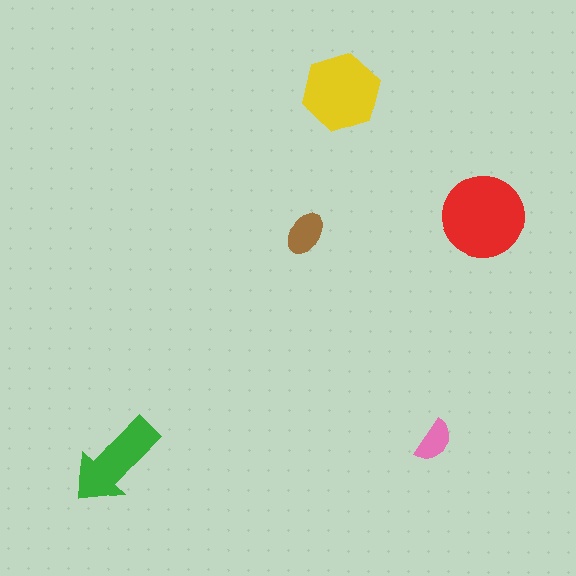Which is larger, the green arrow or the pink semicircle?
The green arrow.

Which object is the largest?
The red circle.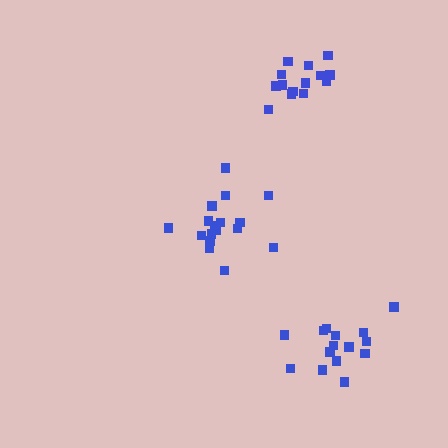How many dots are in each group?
Group 1: 15 dots, Group 2: 15 dots, Group 3: 17 dots (47 total).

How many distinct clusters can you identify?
There are 3 distinct clusters.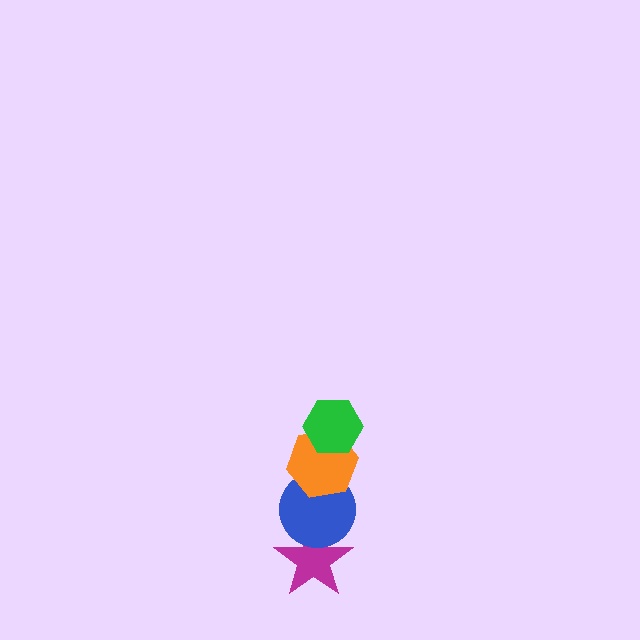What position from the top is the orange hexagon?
The orange hexagon is 2nd from the top.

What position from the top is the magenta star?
The magenta star is 4th from the top.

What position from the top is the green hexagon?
The green hexagon is 1st from the top.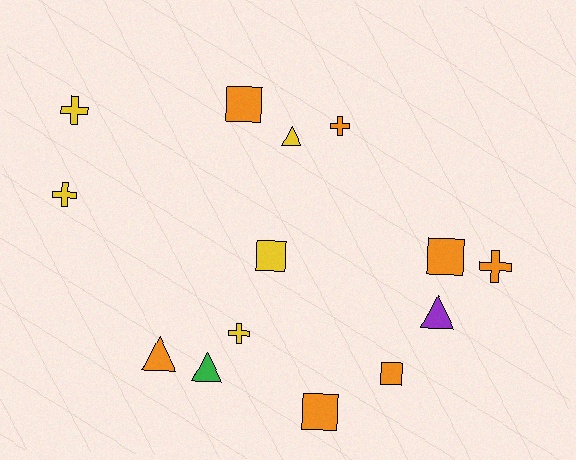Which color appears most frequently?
Orange, with 7 objects.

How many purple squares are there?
There are no purple squares.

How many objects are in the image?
There are 14 objects.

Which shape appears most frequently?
Cross, with 5 objects.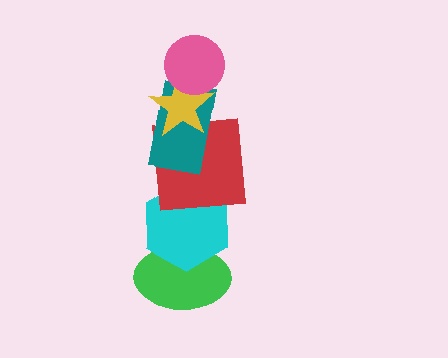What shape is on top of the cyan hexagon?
The red square is on top of the cyan hexagon.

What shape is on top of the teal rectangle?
The yellow star is on top of the teal rectangle.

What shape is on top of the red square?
The teal rectangle is on top of the red square.